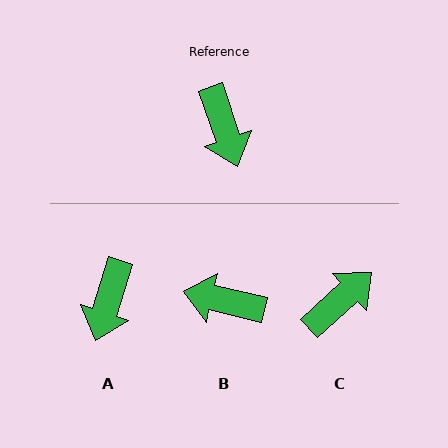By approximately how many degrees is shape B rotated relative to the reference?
Approximately 122 degrees clockwise.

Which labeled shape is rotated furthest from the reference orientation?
B, about 122 degrees away.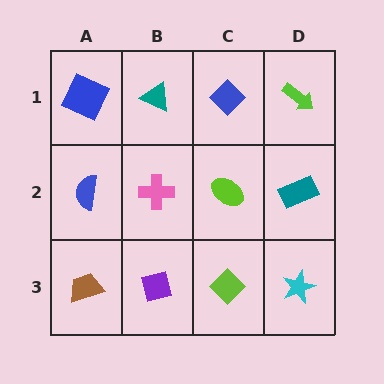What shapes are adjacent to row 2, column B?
A teal triangle (row 1, column B), a purple square (row 3, column B), a blue semicircle (row 2, column A), a lime ellipse (row 2, column C).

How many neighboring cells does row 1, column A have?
2.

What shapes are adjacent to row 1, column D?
A teal rectangle (row 2, column D), a blue diamond (row 1, column C).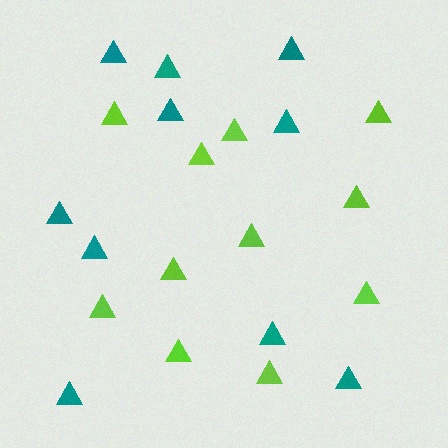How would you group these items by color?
There are 2 groups: one group of teal triangles (10) and one group of lime triangles (11).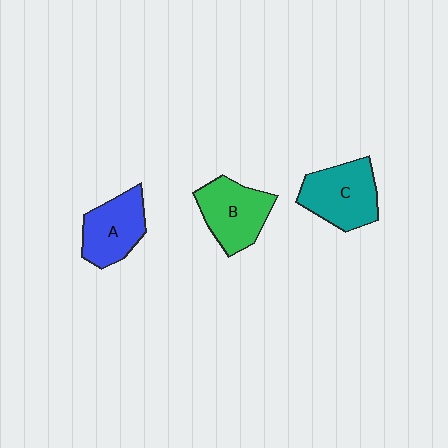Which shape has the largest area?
Shape C (teal).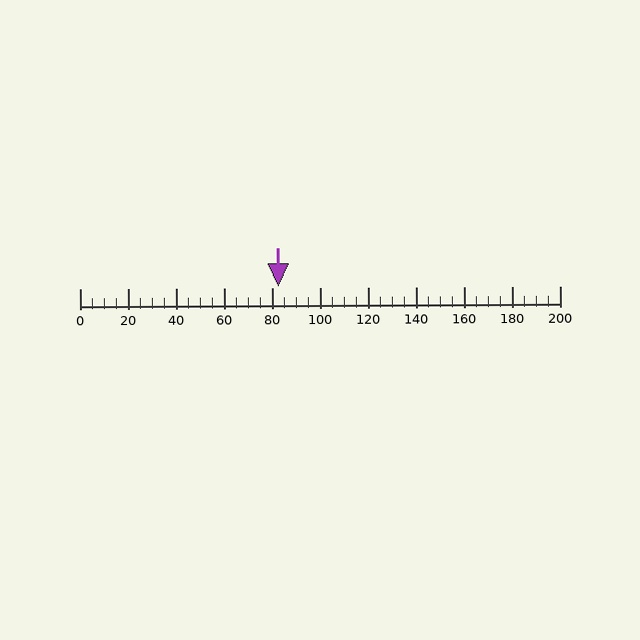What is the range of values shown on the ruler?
The ruler shows values from 0 to 200.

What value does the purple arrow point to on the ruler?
The purple arrow points to approximately 83.